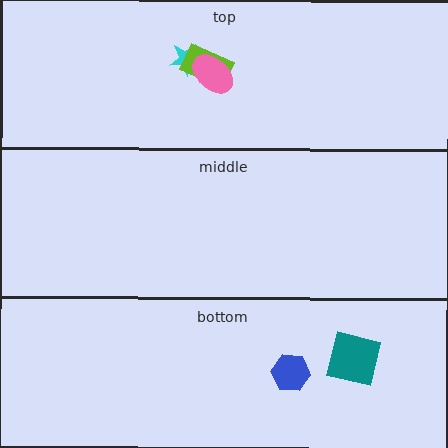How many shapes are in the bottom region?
2.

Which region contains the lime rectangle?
The top region.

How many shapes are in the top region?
3.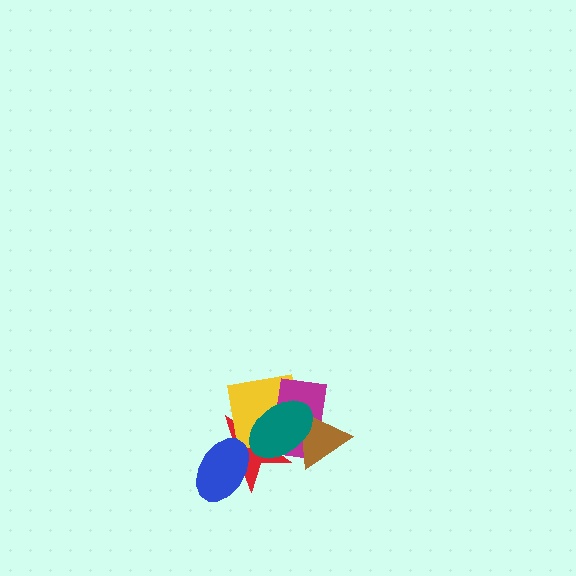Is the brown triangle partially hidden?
Yes, it is partially covered by another shape.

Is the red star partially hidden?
Yes, it is partially covered by another shape.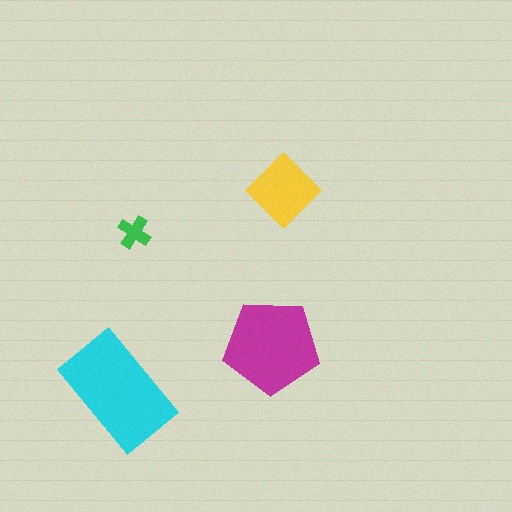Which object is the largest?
The cyan rectangle.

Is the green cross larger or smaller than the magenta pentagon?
Smaller.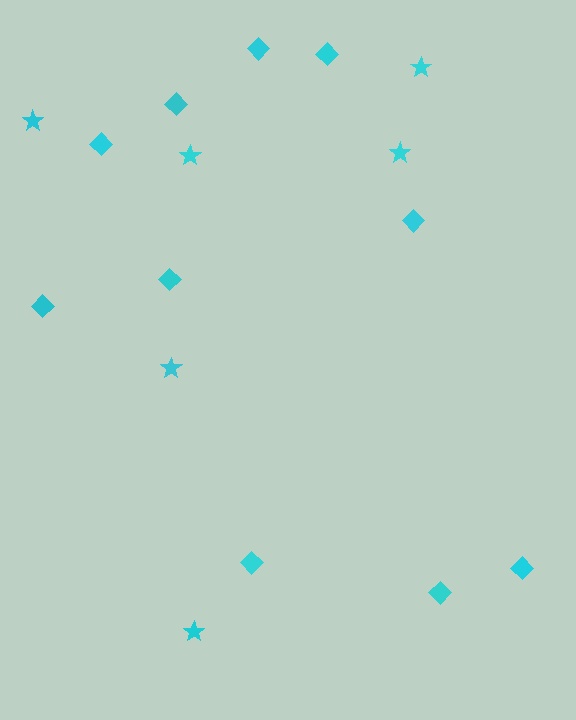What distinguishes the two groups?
There are 2 groups: one group of diamonds (10) and one group of stars (6).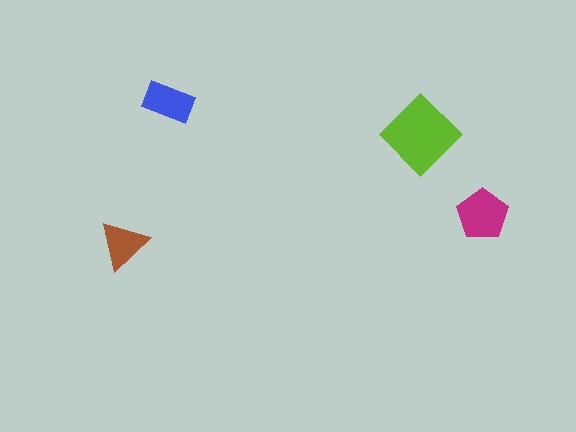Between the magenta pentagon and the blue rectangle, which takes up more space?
The magenta pentagon.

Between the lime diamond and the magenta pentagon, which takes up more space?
The lime diamond.